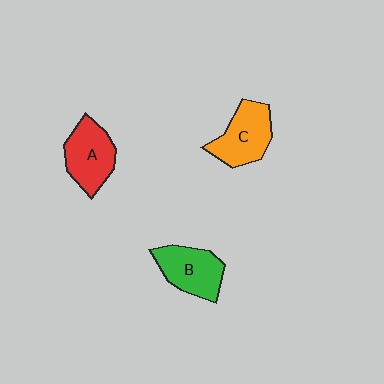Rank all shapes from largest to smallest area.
From largest to smallest: A (red), C (orange), B (green).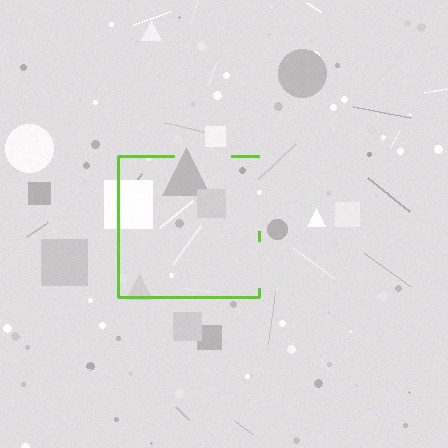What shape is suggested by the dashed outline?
The dashed outline suggests a square.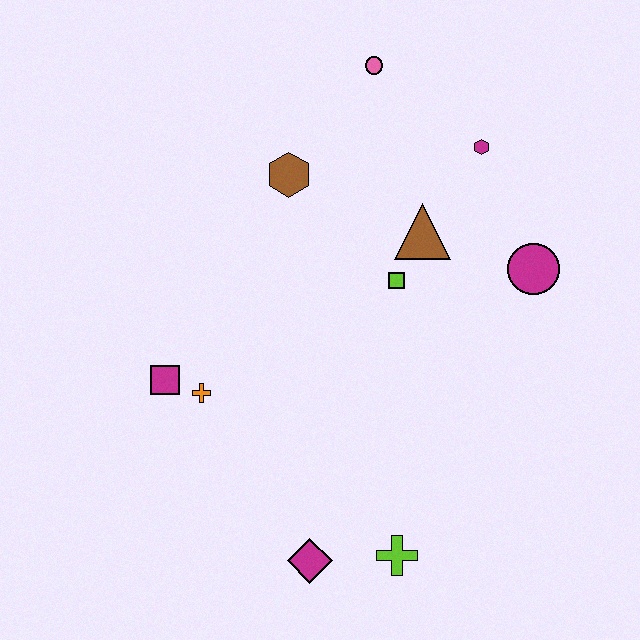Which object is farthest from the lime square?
The magenta diamond is farthest from the lime square.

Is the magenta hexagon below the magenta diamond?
No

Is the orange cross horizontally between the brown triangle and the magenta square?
Yes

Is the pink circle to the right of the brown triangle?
No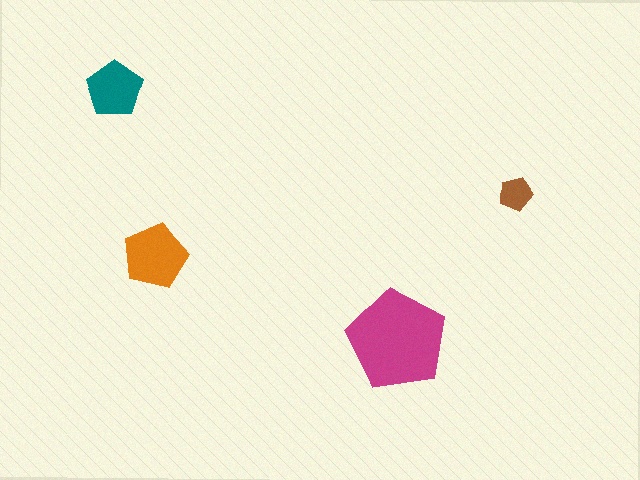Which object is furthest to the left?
The teal pentagon is leftmost.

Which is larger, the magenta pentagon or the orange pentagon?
The magenta one.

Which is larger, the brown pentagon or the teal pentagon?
The teal one.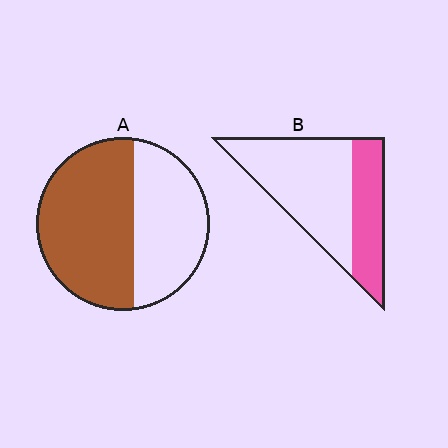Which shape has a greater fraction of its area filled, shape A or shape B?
Shape A.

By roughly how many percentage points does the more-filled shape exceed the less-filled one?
By roughly 25 percentage points (A over B).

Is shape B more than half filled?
No.